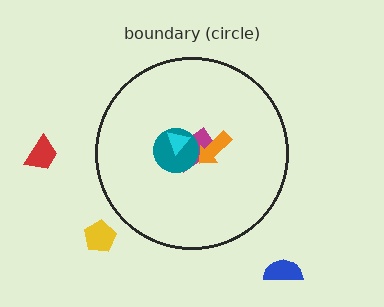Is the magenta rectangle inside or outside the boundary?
Inside.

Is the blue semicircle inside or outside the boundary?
Outside.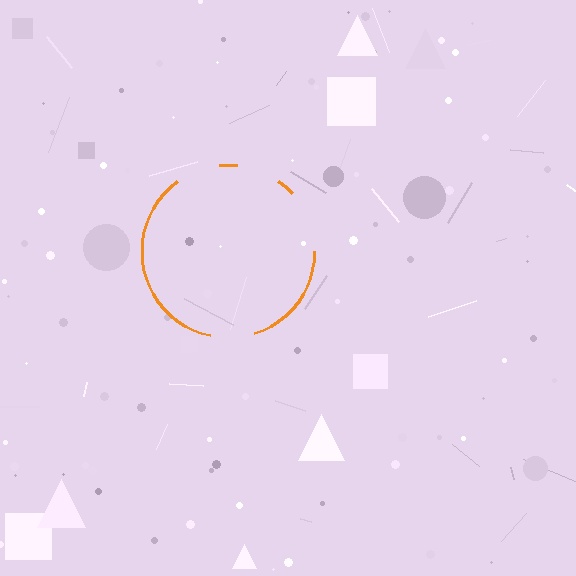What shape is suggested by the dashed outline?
The dashed outline suggests a circle.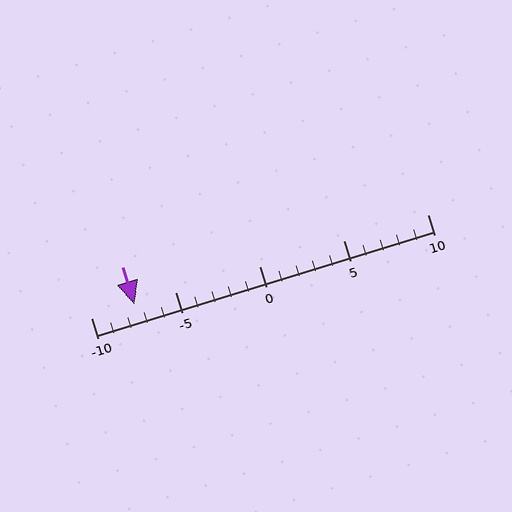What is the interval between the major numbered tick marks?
The major tick marks are spaced 5 units apart.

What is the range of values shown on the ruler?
The ruler shows values from -10 to 10.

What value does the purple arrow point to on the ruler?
The purple arrow points to approximately -7.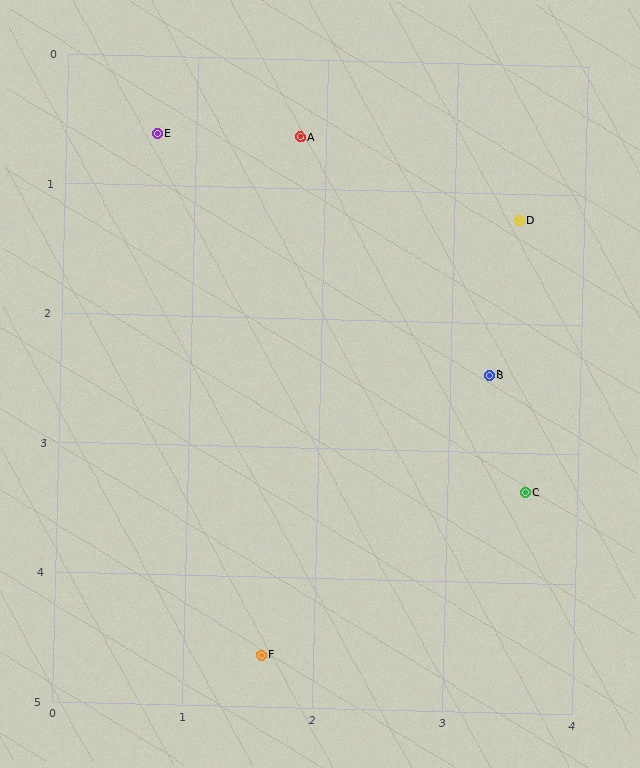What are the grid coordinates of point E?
Point E is at approximately (0.7, 0.6).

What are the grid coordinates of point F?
Point F is at approximately (1.6, 4.6).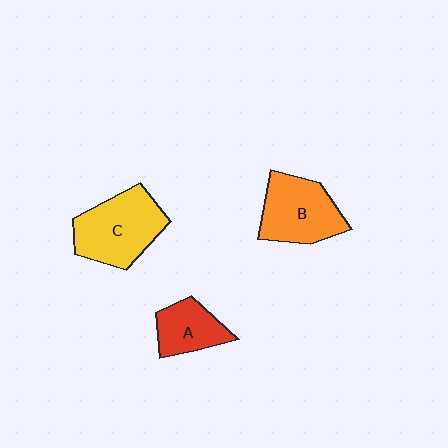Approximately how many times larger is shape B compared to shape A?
Approximately 1.5 times.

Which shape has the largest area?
Shape C (yellow).